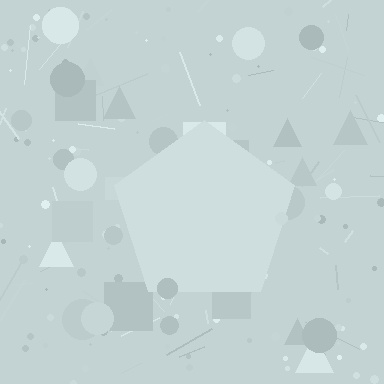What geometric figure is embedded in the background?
A pentagon is embedded in the background.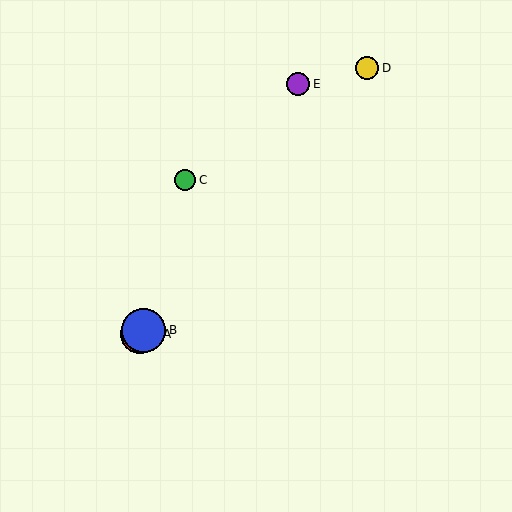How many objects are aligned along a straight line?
3 objects (A, B, D) are aligned along a straight line.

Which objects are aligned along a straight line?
Objects A, B, D are aligned along a straight line.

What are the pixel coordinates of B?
Object B is at (144, 330).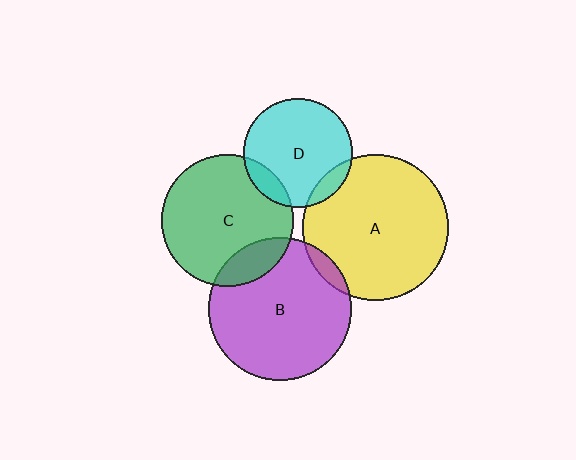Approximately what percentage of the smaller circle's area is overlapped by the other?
Approximately 15%.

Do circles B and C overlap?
Yes.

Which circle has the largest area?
Circle A (yellow).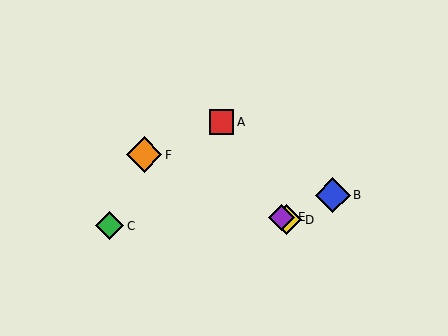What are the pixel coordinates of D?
Object D is at (287, 220).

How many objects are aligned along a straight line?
3 objects (D, E, F) are aligned along a straight line.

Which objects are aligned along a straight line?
Objects D, E, F are aligned along a straight line.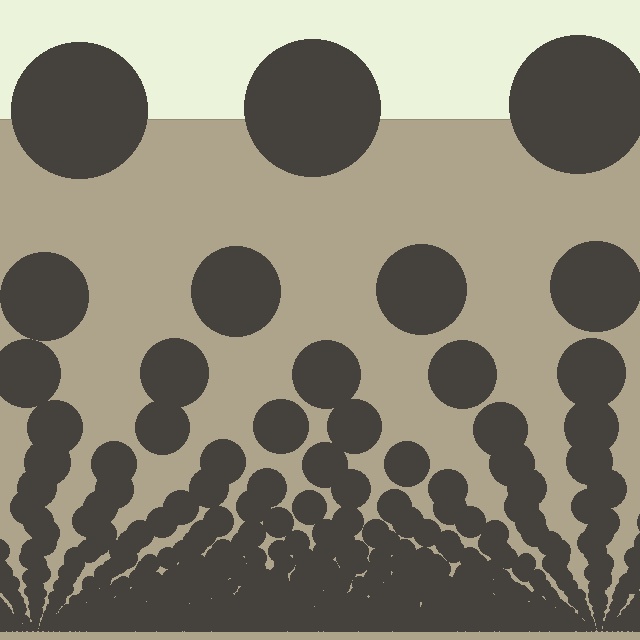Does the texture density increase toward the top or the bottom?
Density increases toward the bottom.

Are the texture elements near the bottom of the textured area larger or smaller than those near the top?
Smaller. The gradient is inverted — elements near the bottom are smaller and denser.